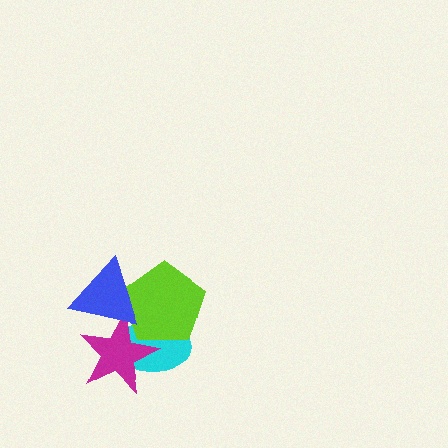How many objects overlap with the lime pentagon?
3 objects overlap with the lime pentagon.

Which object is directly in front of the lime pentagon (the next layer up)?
The magenta star is directly in front of the lime pentagon.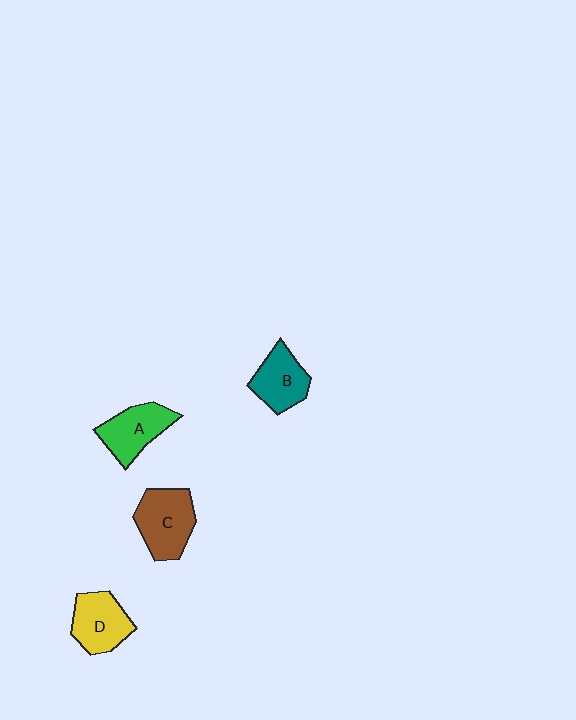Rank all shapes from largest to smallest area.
From largest to smallest: C (brown), D (yellow), A (green), B (teal).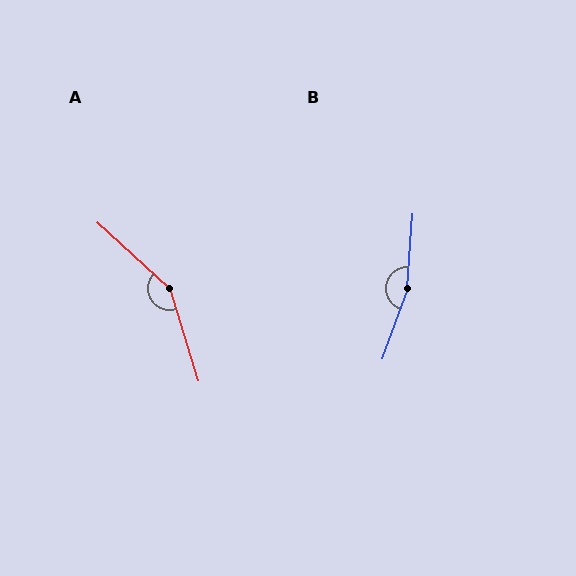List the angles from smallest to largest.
A (150°), B (165°).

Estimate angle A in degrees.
Approximately 150 degrees.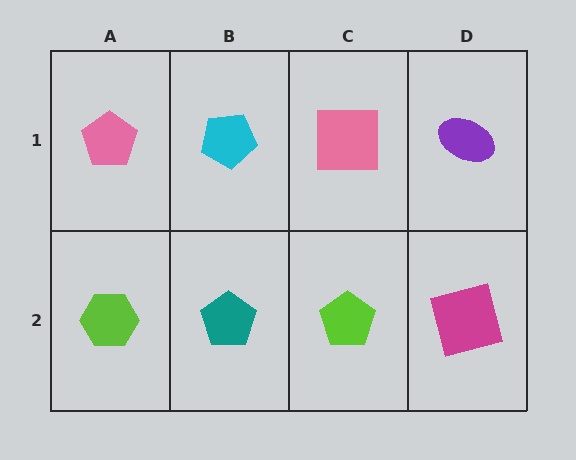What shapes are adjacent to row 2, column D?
A purple ellipse (row 1, column D), a lime pentagon (row 2, column C).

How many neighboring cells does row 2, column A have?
2.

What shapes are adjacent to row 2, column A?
A pink pentagon (row 1, column A), a teal pentagon (row 2, column B).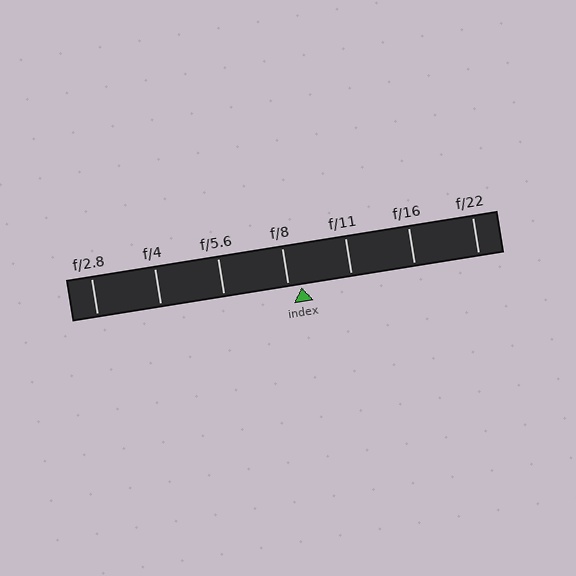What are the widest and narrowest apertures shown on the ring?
The widest aperture shown is f/2.8 and the narrowest is f/22.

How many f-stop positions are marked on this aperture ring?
There are 7 f-stop positions marked.